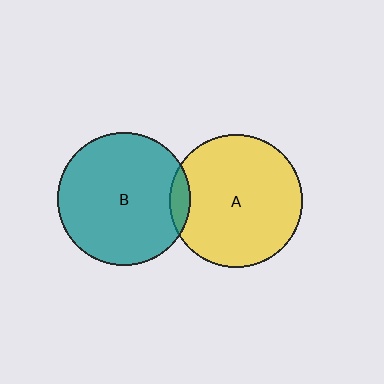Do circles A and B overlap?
Yes.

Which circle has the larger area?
Circle A (yellow).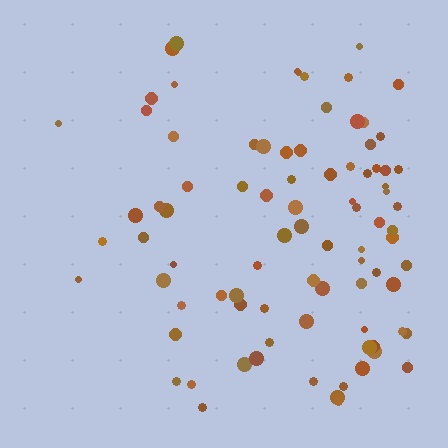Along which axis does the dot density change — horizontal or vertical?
Horizontal.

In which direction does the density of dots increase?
From left to right, with the right side densest.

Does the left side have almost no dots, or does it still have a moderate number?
Still a moderate number, just noticeably fewer than the right.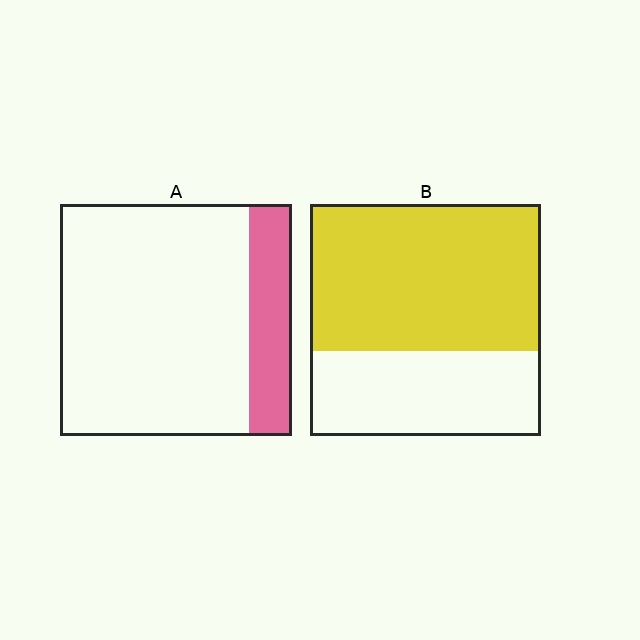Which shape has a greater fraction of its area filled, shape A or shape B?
Shape B.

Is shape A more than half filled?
No.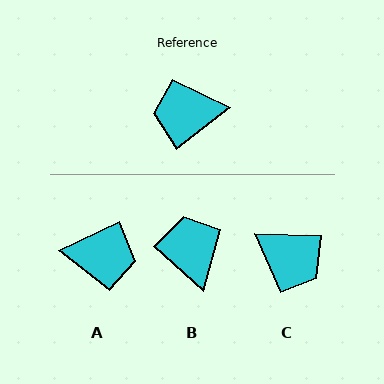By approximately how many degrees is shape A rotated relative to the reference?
Approximately 168 degrees counter-clockwise.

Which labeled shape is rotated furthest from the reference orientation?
A, about 168 degrees away.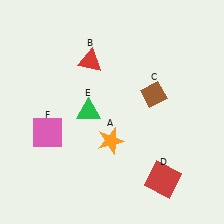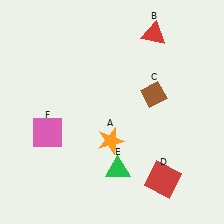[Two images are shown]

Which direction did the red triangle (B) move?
The red triangle (B) moved right.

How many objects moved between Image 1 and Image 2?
2 objects moved between the two images.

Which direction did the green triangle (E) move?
The green triangle (E) moved down.